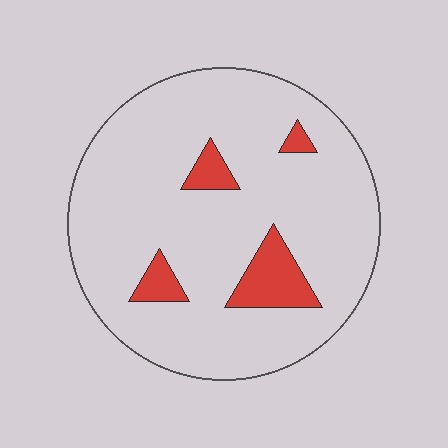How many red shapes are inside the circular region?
4.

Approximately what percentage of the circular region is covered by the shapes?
Approximately 10%.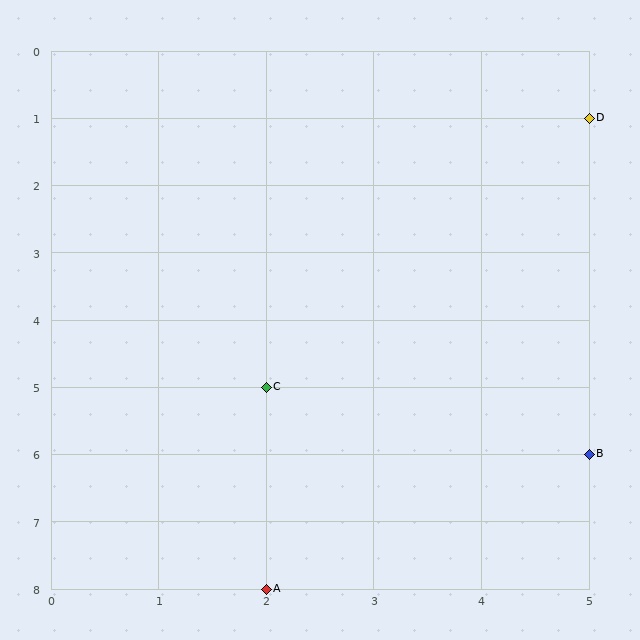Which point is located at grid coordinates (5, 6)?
Point B is at (5, 6).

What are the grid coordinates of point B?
Point B is at grid coordinates (5, 6).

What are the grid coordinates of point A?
Point A is at grid coordinates (2, 8).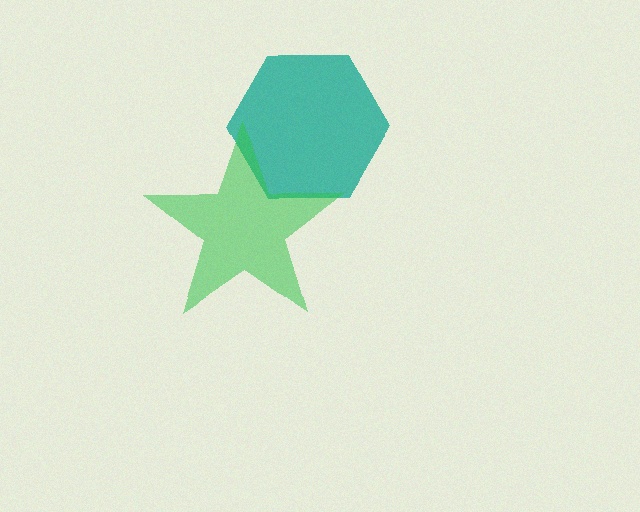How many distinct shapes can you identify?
There are 2 distinct shapes: a teal hexagon, a green star.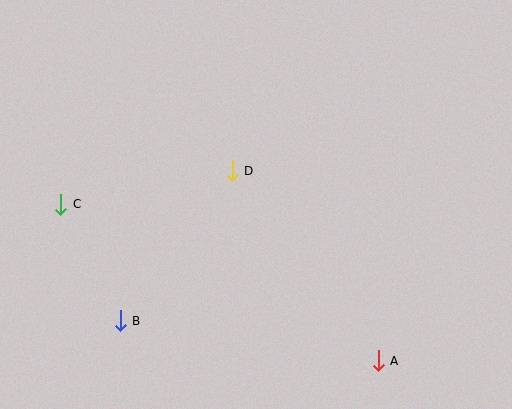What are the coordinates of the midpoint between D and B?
The midpoint between D and B is at (176, 246).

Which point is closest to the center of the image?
Point D at (232, 171) is closest to the center.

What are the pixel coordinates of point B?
Point B is at (120, 321).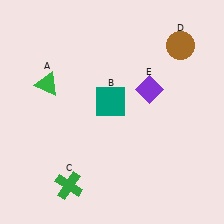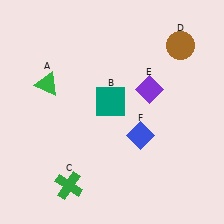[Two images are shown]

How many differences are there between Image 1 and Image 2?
There is 1 difference between the two images.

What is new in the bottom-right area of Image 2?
A blue diamond (F) was added in the bottom-right area of Image 2.